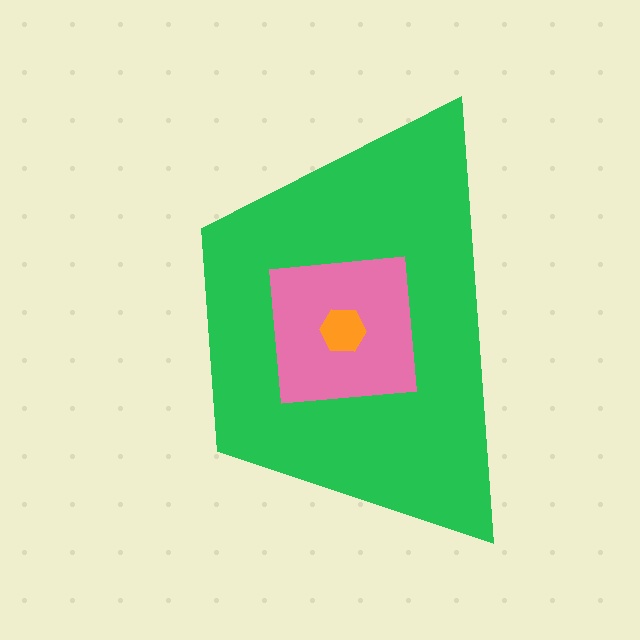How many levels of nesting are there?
3.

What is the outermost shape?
The green trapezoid.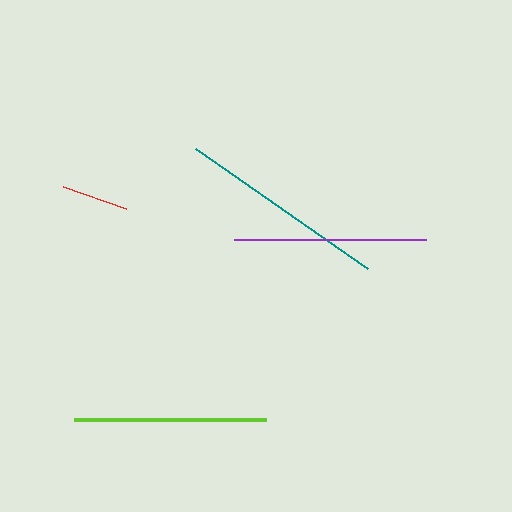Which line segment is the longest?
The teal line is the longest at approximately 210 pixels.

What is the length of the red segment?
The red segment is approximately 66 pixels long.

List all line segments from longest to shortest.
From longest to shortest: teal, purple, lime, red.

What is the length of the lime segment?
The lime segment is approximately 192 pixels long.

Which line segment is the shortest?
The red line is the shortest at approximately 66 pixels.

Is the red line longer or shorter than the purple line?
The purple line is longer than the red line.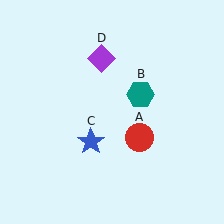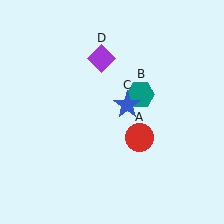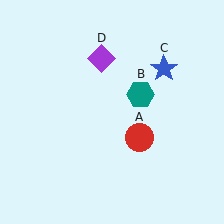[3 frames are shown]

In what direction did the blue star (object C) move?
The blue star (object C) moved up and to the right.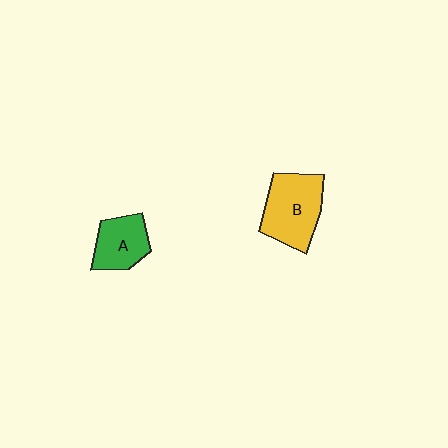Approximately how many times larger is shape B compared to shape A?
Approximately 1.5 times.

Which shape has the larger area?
Shape B (yellow).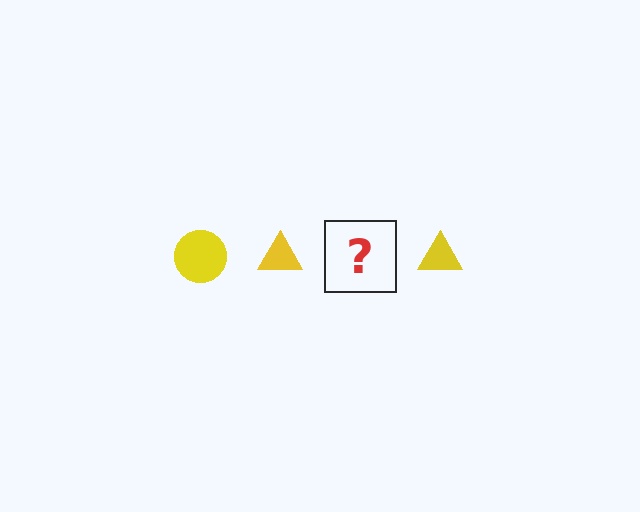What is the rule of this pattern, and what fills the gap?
The rule is that the pattern cycles through circle, triangle shapes in yellow. The gap should be filled with a yellow circle.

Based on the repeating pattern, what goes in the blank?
The blank should be a yellow circle.